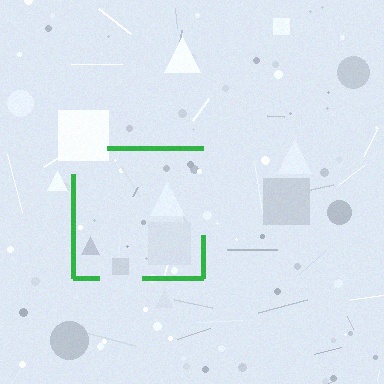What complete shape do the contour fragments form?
The contour fragments form a square.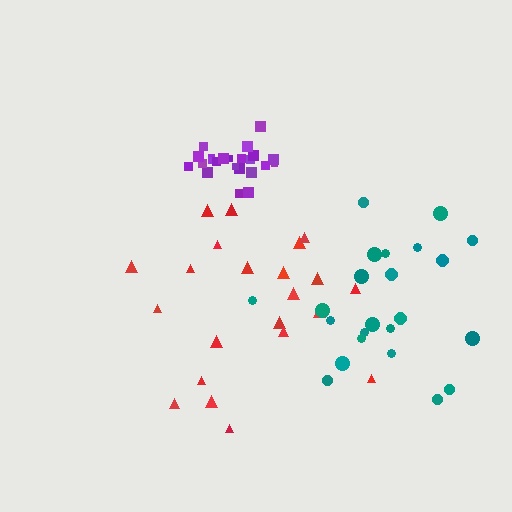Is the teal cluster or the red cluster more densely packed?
Red.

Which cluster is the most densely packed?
Purple.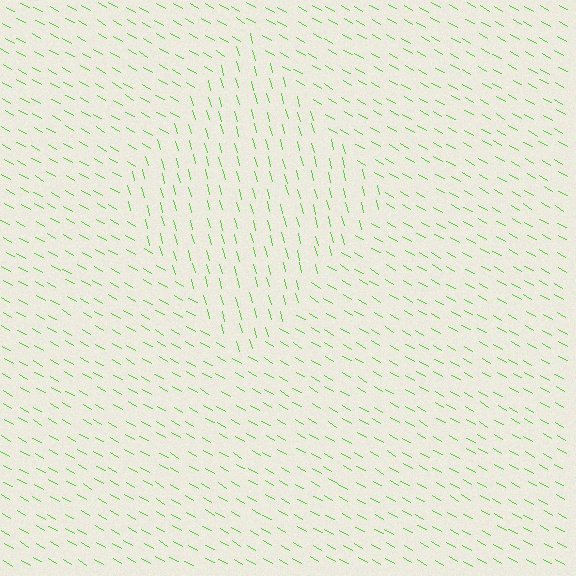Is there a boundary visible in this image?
Yes, there is a texture boundary formed by a change in line orientation.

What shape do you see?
I see a diamond.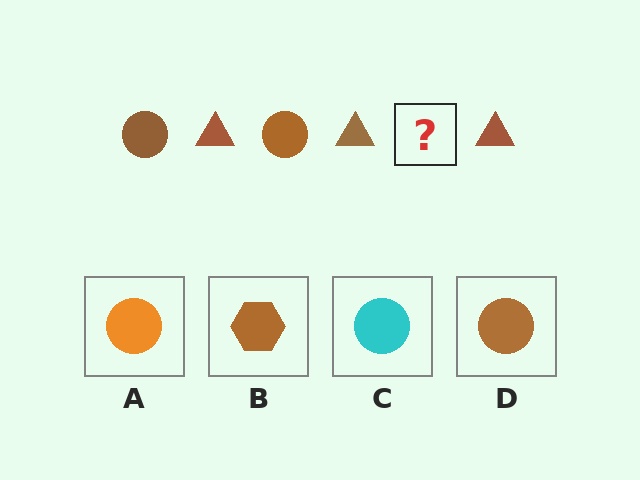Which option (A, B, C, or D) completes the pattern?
D.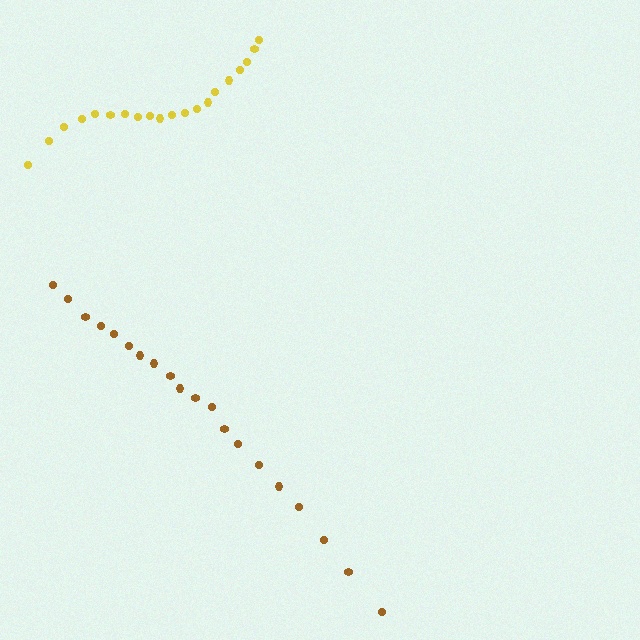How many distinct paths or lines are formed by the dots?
There are 2 distinct paths.